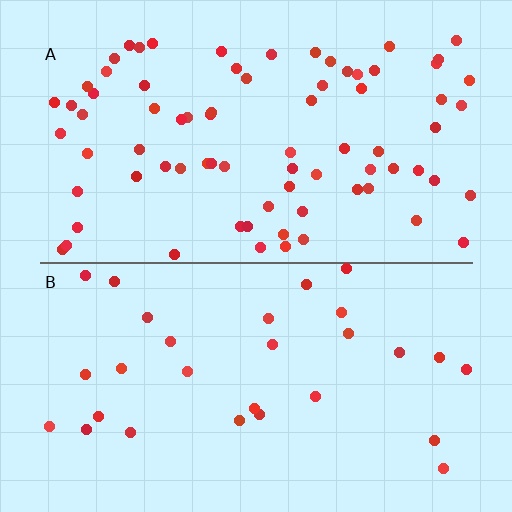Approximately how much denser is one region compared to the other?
Approximately 2.6× — region A over region B.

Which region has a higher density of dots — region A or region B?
A (the top).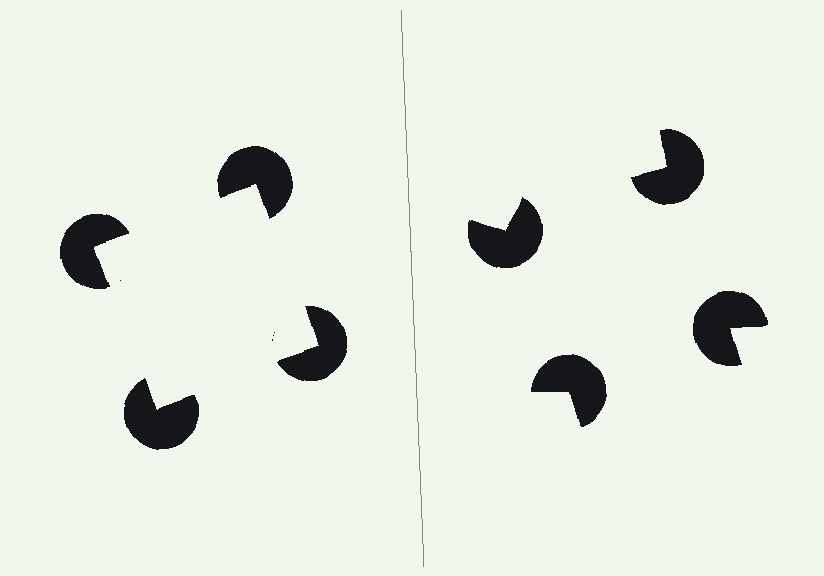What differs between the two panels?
The pac-man discs are positioned identically on both sides; only the wedge orientations differ. On the left they align to a square; on the right they are misaligned.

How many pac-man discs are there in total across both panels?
8 — 4 on each side.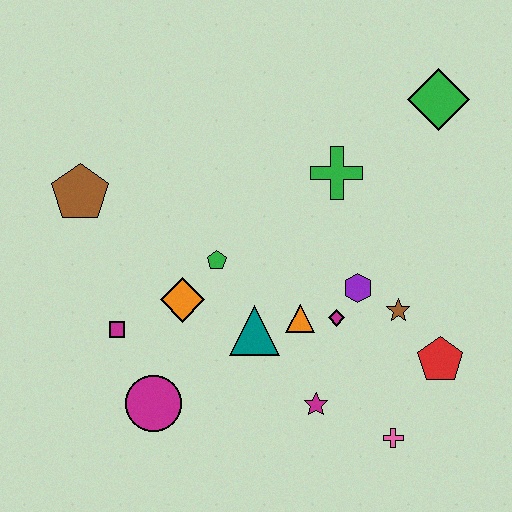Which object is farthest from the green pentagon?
The green diamond is farthest from the green pentagon.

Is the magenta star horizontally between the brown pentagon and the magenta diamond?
Yes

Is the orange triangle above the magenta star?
Yes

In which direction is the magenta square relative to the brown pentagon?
The magenta square is below the brown pentagon.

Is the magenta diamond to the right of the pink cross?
No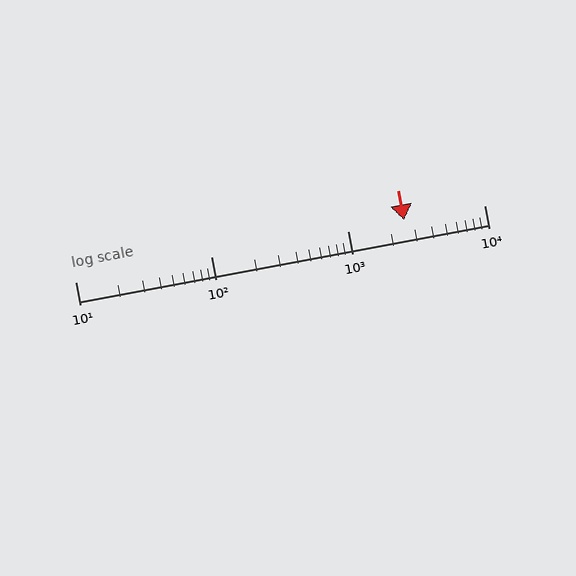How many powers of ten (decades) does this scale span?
The scale spans 3 decades, from 10 to 10000.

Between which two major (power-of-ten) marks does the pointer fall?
The pointer is between 1000 and 10000.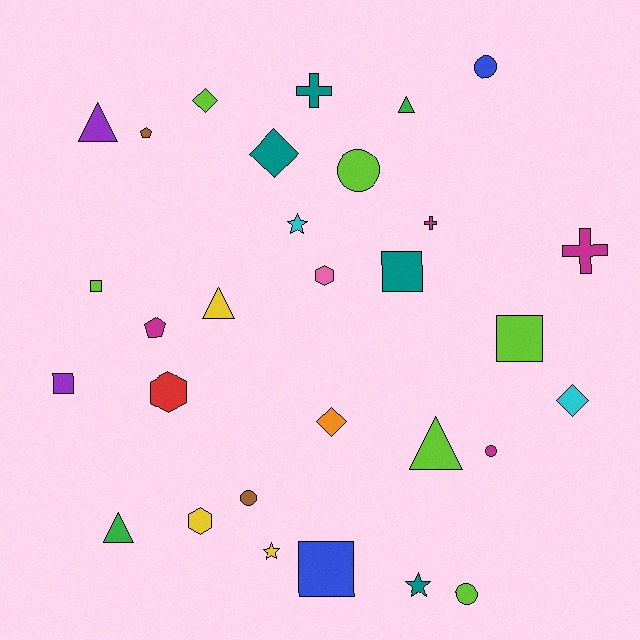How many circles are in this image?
There are 5 circles.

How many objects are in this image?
There are 30 objects.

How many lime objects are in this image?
There are 6 lime objects.